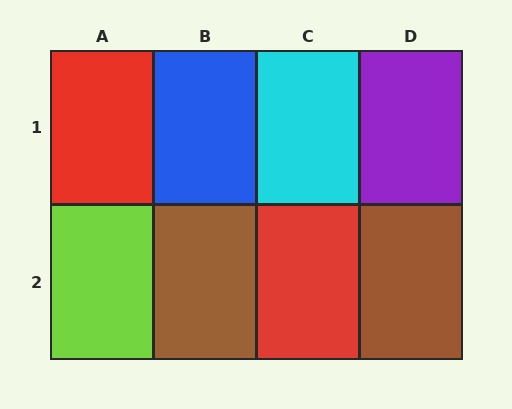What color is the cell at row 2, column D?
Brown.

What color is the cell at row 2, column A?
Lime.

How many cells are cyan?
1 cell is cyan.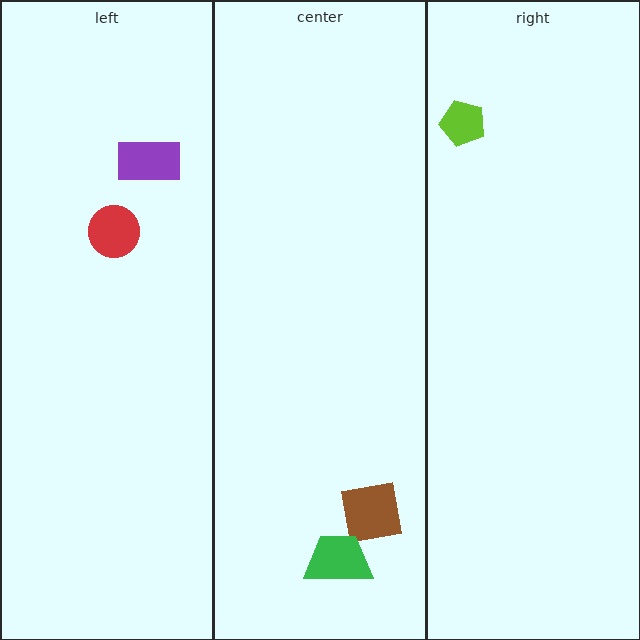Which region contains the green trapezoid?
The center region.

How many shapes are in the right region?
1.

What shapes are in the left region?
The purple rectangle, the red circle.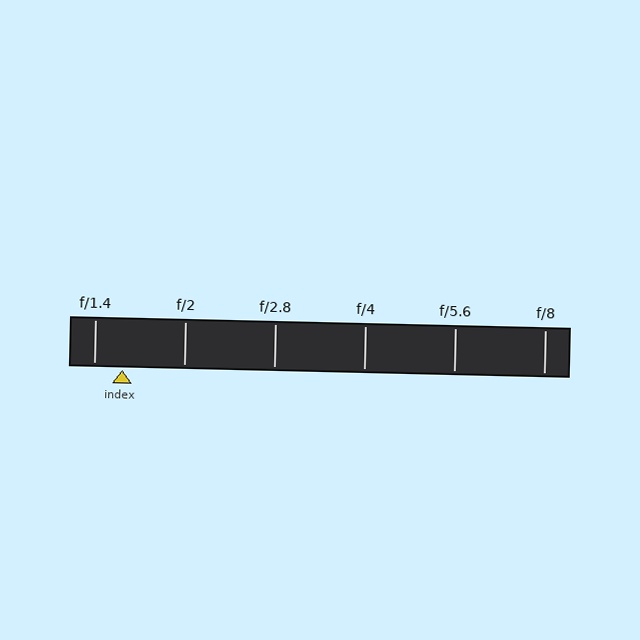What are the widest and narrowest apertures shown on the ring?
The widest aperture shown is f/1.4 and the narrowest is f/8.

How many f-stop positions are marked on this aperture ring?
There are 6 f-stop positions marked.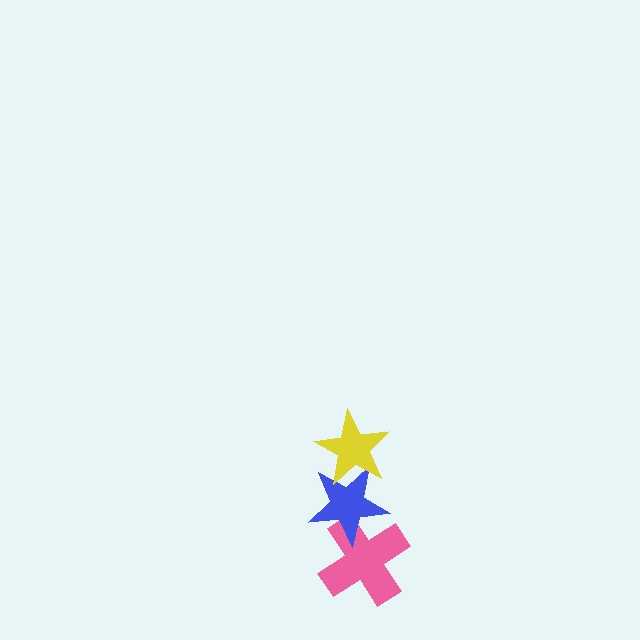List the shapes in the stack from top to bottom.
From top to bottom: the yellow star, the blue star, the pink cross.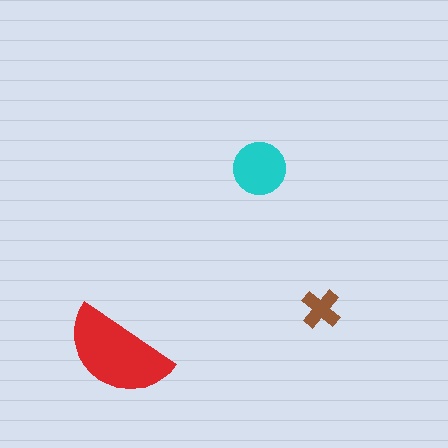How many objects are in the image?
There are 3 objects in the image.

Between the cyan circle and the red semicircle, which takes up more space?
The red semicircle.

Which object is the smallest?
The brown cross.